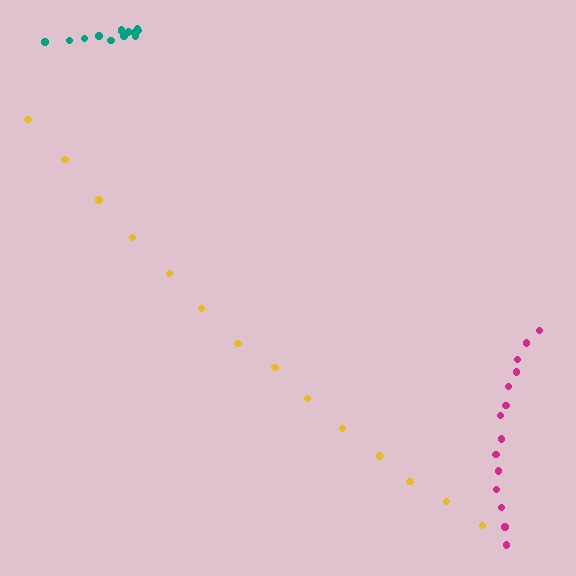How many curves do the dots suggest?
There are 3 distinct paths.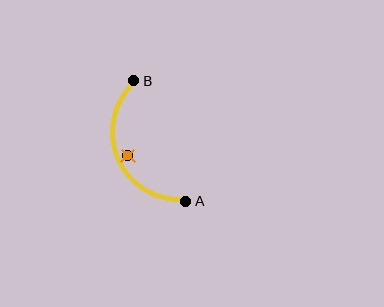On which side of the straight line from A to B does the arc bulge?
The arc bulges to the left of the straight line connecting A and B.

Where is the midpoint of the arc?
The arc midpoint is the point on the curve farthest from the straight line joining A and B. It sits to the left of that line.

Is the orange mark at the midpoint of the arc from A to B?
No — the orange mark does not lie on the arc at all. It sits slightly inside the curve.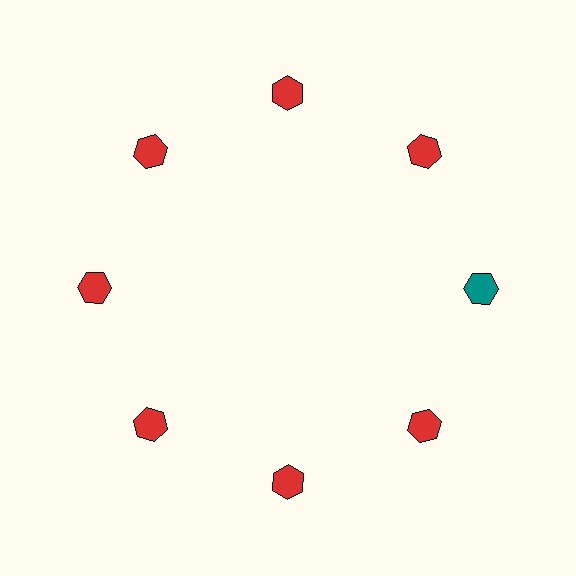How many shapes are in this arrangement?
There are 8 shapes arranged in a ring pattern.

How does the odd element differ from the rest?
It has a different color: teal instead of red.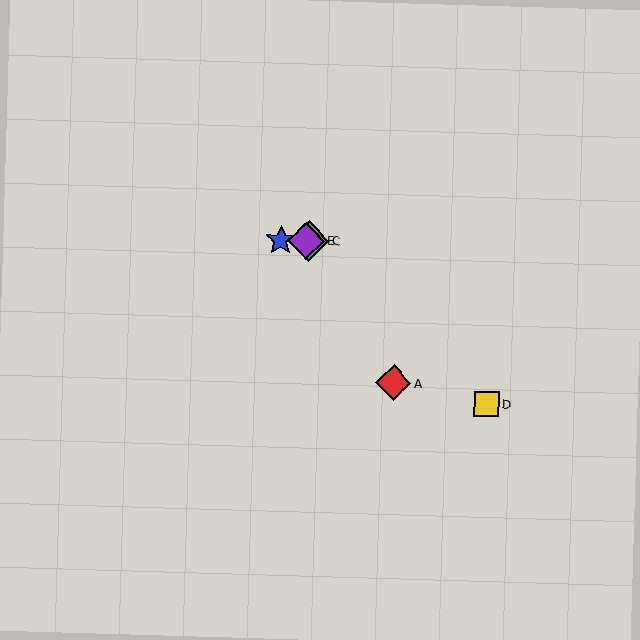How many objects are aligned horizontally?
3 objects (B, C, E) are aligned horizontally.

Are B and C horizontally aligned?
Yes, both are at y≈240.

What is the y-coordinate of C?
Object C is at y≈241.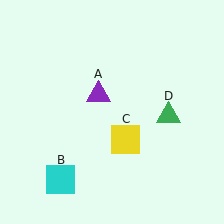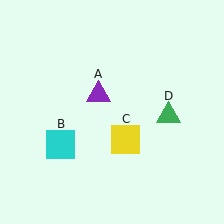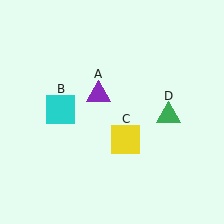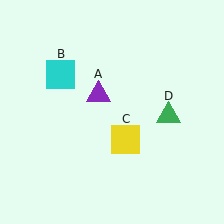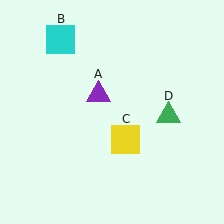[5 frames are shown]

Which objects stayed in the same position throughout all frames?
Purple triangle (object A) and yellow square (object C) and green triangle (object D) remained stationary.